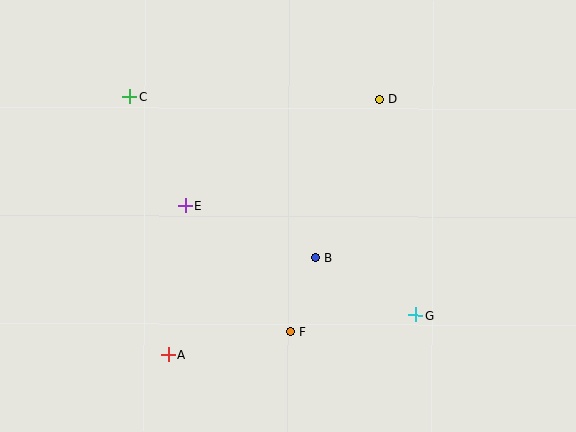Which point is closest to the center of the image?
Point B at (315, 258) is closest to the center.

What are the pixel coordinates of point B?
Point B is at (315, 258).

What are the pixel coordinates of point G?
Point G is at (415, 315).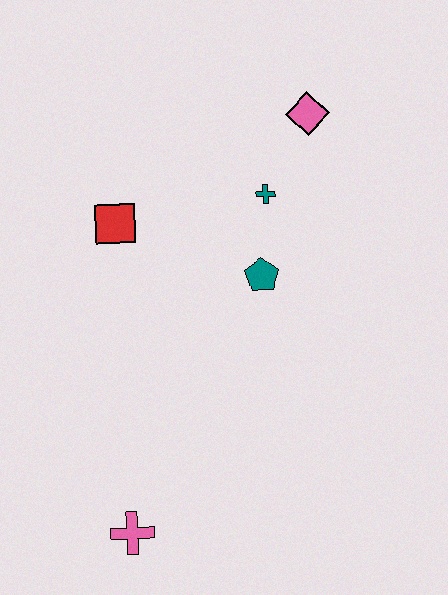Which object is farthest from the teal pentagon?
The pink cross is farthest from the teal pentagon.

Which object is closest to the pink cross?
The teal pentagon is closest to the pink cross.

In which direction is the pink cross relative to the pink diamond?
The pink cross is below the pink diamond.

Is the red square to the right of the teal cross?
No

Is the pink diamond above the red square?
Yes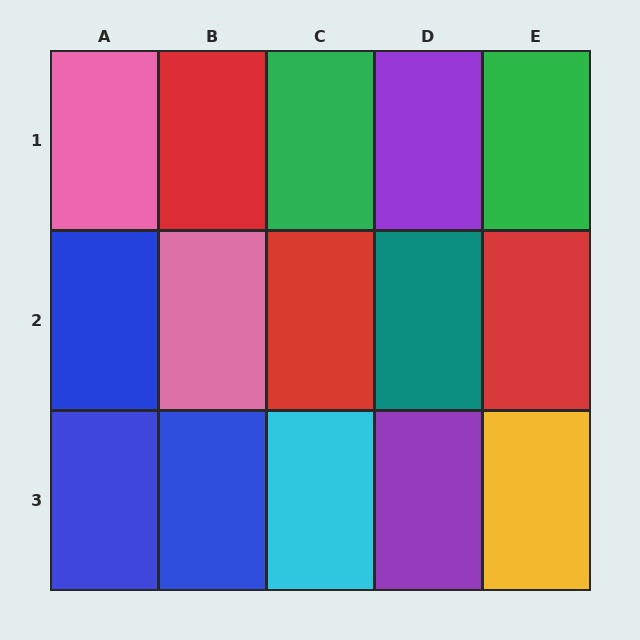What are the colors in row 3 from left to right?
Blue, blue, cyan, purple, yellow.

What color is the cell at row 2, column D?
Teal.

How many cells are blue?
3 cells are blue.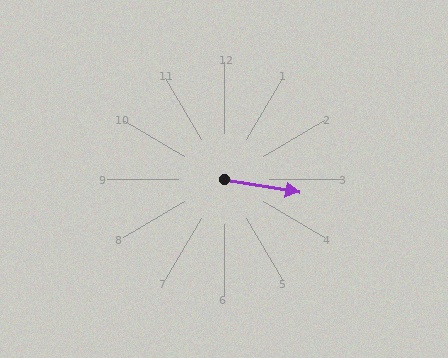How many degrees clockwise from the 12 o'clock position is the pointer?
Approximately 100 degrees.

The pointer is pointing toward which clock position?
Roughly 3 o'clock.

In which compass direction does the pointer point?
East.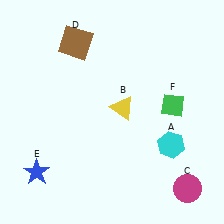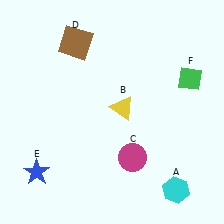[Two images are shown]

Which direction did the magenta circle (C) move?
The magenta circle (C) moved left.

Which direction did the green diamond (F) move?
The green diamond (F) moved up.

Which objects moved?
The objects that moved are: the cyan hexagon (A), the magenta circle (C), the green diamond (F).